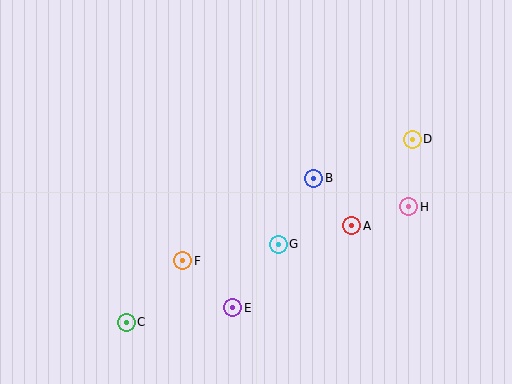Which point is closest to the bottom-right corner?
Point H is closest to the bottom-right corner.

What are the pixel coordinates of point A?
Point A is at (352, 226).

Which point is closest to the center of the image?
Point G at (278, 244) is closest to the center.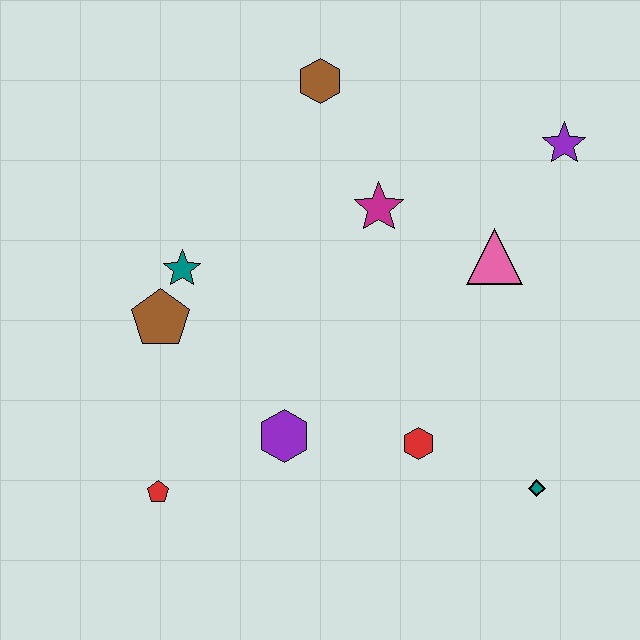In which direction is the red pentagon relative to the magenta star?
The red pentagon is below the magenta star.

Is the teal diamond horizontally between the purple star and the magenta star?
Yes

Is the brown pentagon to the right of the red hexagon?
No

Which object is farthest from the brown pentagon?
The purple star is farthest from the brown pentagon.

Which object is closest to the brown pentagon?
The teal star is closest to the brown pentagon.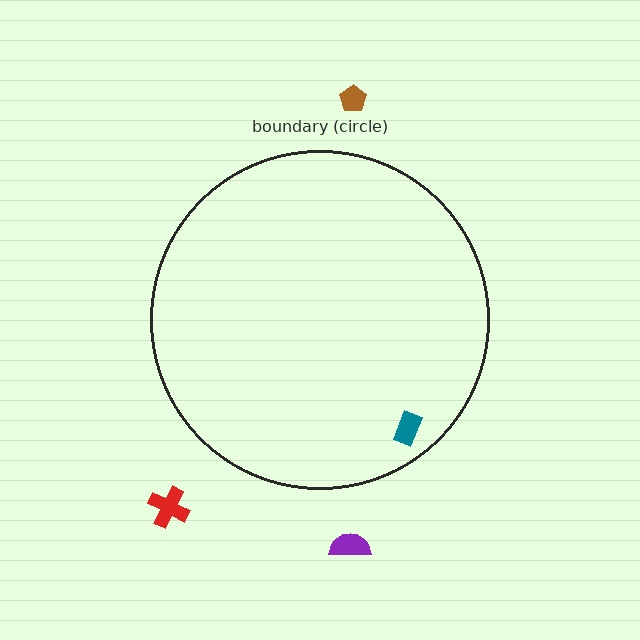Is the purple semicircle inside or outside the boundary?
Outside.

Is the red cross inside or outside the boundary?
Outside.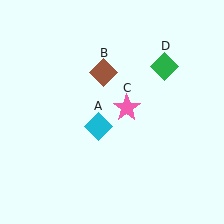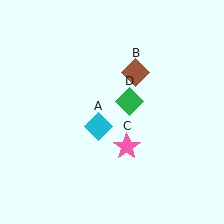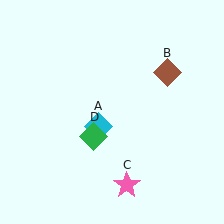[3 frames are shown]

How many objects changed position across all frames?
3 objects changed position: brown diamond (object B), pink star (object C), green diamond (object D).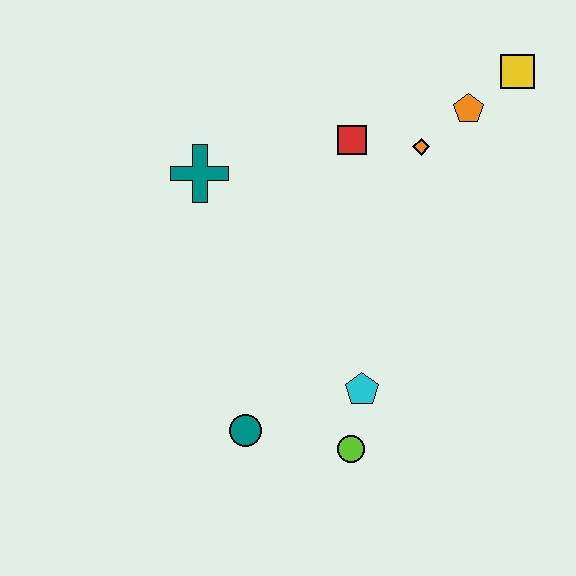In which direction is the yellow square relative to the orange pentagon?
The yellow square is to the right of the orange pentagon.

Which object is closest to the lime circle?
The cyan pentagon is closest to the lime circle.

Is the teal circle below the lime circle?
No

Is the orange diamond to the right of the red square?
Yes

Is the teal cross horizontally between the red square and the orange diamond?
No